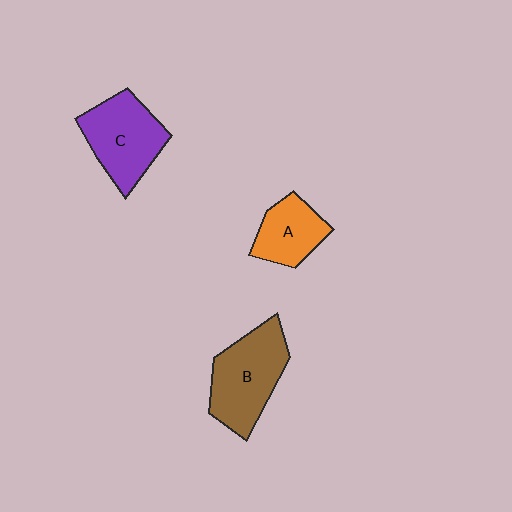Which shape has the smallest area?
Shape A (orange).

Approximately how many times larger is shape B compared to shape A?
Approximately 1.6 times.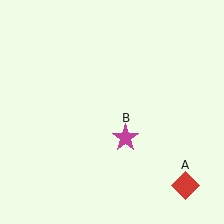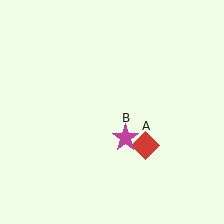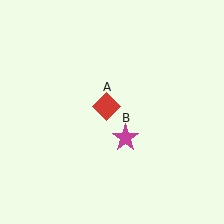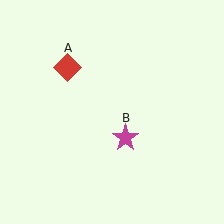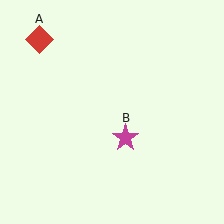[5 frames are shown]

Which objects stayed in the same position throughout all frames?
Magenta star (object B) remained stationary.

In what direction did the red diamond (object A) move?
The red diamond (object A) moved up and to the left.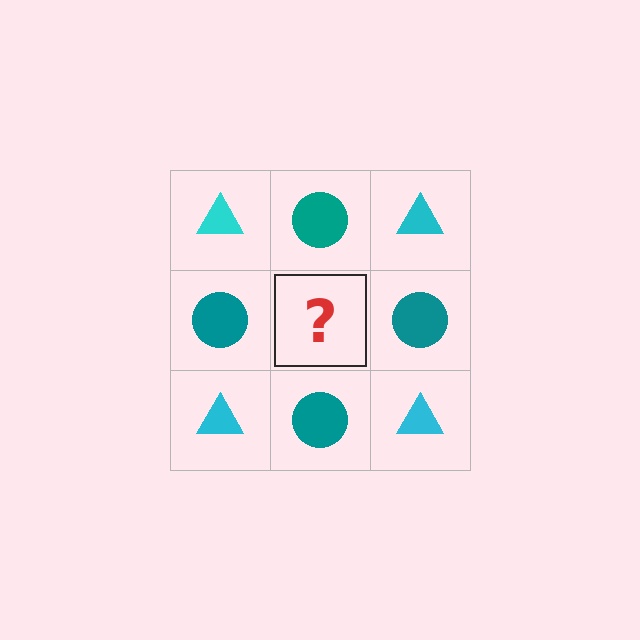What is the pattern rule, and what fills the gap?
The rule is that it alternates cyan triangle and teal circle in a checkerboard pattern. The gap should be filled with a cyan triangle.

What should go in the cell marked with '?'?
The missing cell should contain a cyan triangle.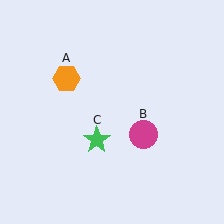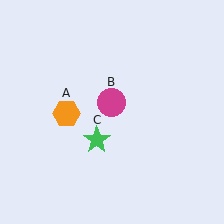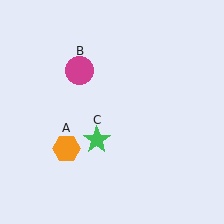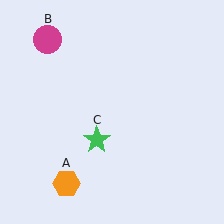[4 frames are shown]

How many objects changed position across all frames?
2 objects changed position: orange hexagon (object A), magenta circle (object B).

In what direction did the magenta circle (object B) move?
The magenta circle (object B) moved up and to the left.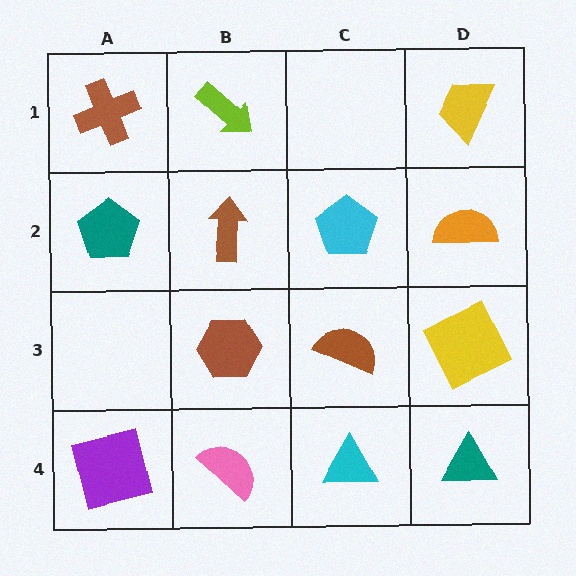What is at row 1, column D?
A yellow trapezoid.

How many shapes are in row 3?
3 shapes.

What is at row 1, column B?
A lime arrow.